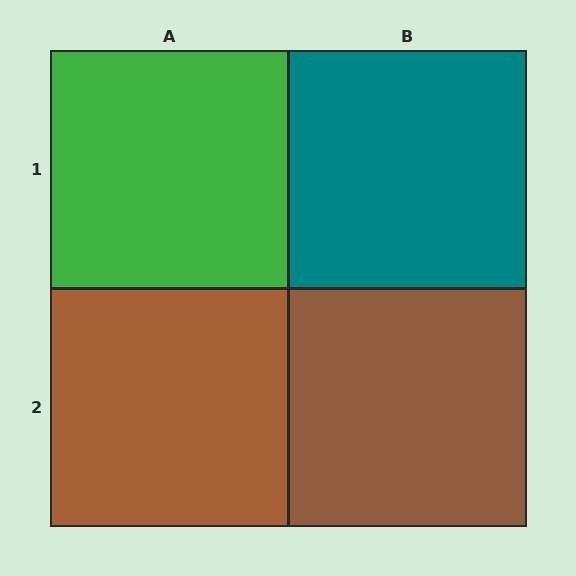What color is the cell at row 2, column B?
Brown.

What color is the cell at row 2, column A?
Brown.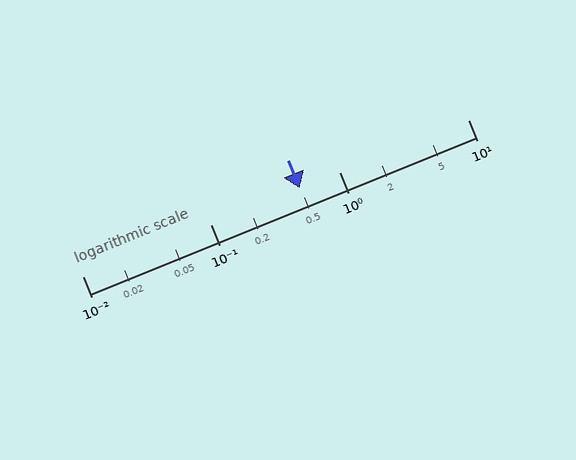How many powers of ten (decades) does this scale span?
The scale spans 3 decades, from 0.01 to 10.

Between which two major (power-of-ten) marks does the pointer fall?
The pointer is between 0.1 and 1.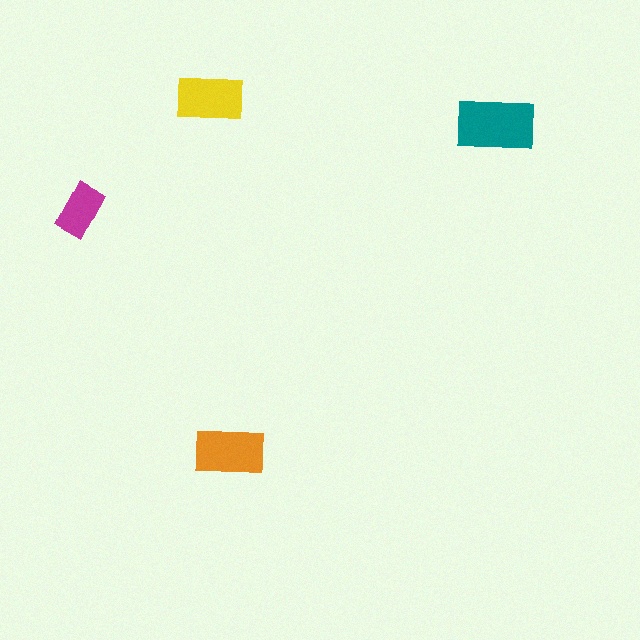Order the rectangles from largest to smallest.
the teal one, the orange one, the yellow one, the magenta one.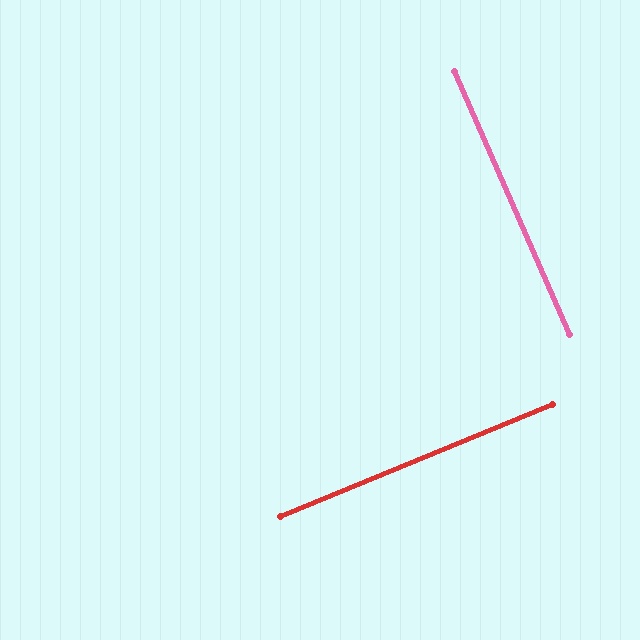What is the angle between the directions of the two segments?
Approximately 89 degrees.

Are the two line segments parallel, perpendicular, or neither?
Perpendicular — they meet at approximately 89°.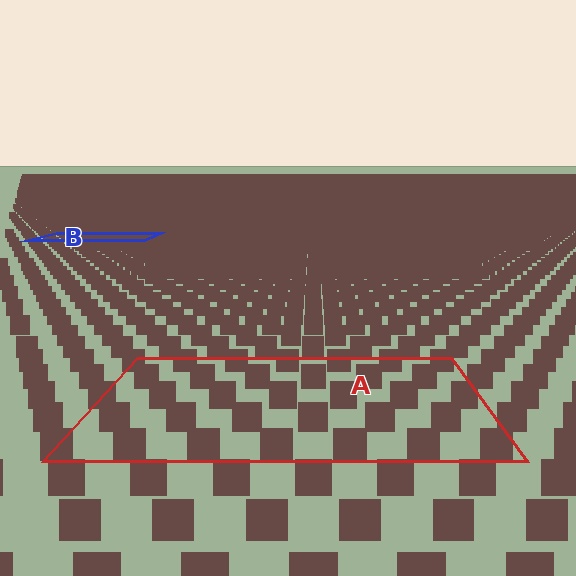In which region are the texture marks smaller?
The texture marks are smaller in region B, because it is farther away.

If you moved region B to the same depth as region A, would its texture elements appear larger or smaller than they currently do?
They would appear larger. At a closer depth, the same texture elements are projected at a bigger on-screen size.